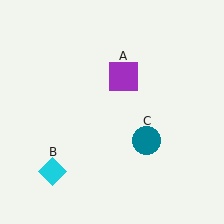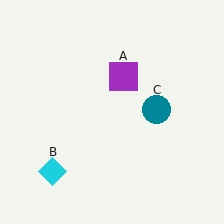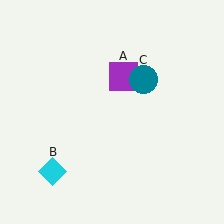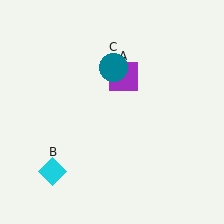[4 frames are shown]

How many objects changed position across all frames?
1 object changed position: teal circle (object C).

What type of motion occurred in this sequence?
The teal circle (object C) rotated counterclockwise around the center of the scene.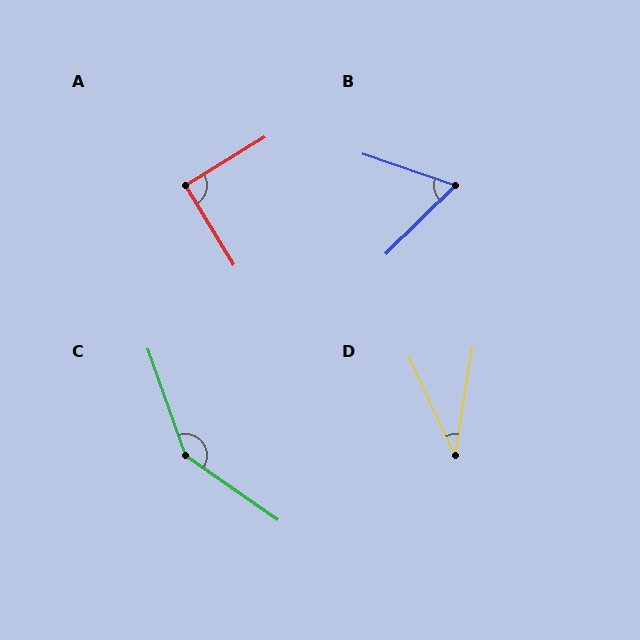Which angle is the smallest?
D, at approximately 35 degrees.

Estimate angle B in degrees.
Approximately 64 degrees.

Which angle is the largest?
C, at approximately 144 degrees.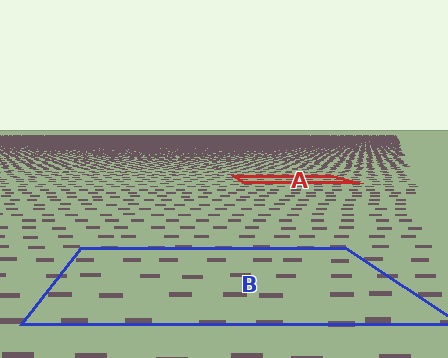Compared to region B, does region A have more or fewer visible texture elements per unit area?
Region A has more texture elements per unit area — they are packed more densely because it is farther away.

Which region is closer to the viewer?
Region B is closer. The texture elements there are larger and more spread out.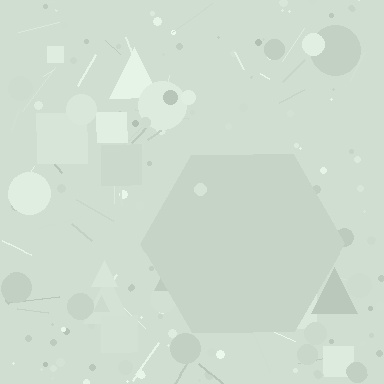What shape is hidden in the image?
A hexagon is hidden in the image.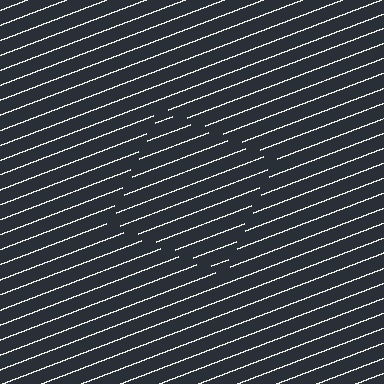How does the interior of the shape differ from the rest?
The interior of the shape contains the same grating, shifted by half a period — the contour is defined by the phase discontinuity where line-ends from the inner and outer gratings abut.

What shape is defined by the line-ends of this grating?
An illusory square. The interior of the shape contains the same grating, shifted by half a period — the contour is defined by the phase discontinuity where line-ends from the inner and outer gratings abut.